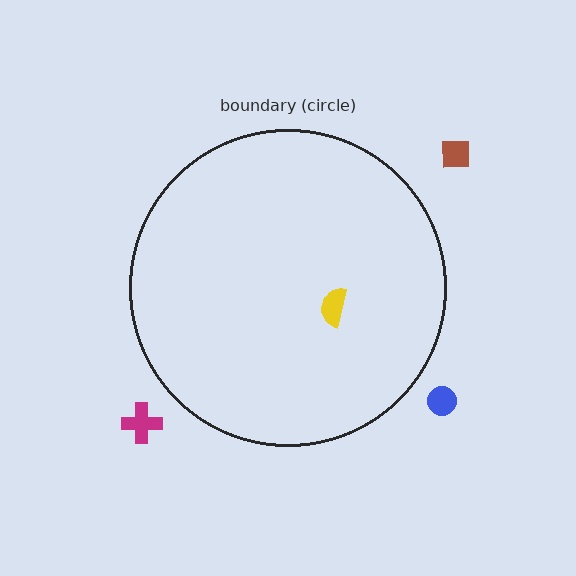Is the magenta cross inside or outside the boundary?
Outside.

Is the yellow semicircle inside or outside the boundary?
Inside.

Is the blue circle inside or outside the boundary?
Outside.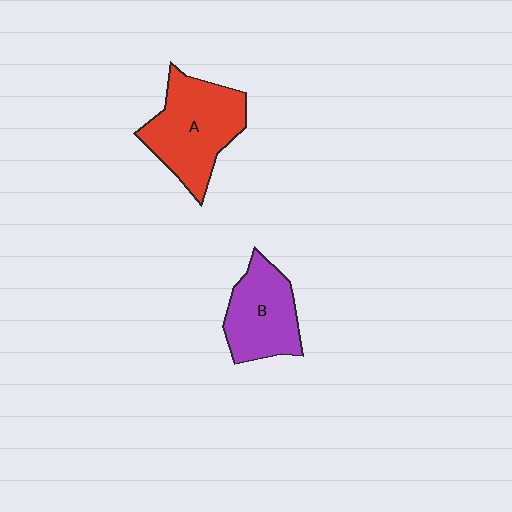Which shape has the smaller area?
Shape B (purple).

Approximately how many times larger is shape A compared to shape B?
Approximately 1.3 times.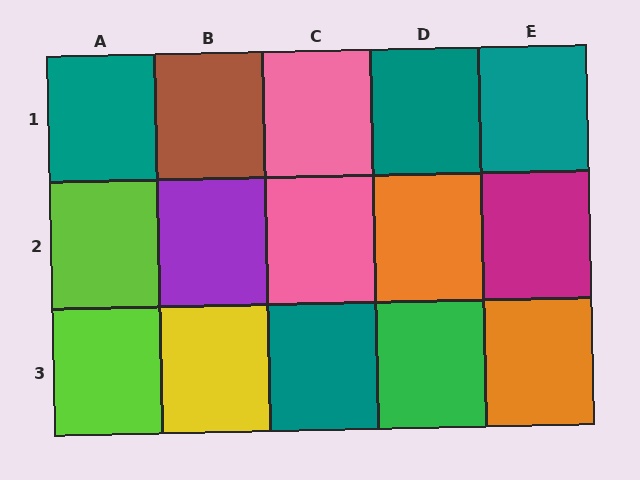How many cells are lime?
2 cells are lime.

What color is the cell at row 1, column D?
Teal.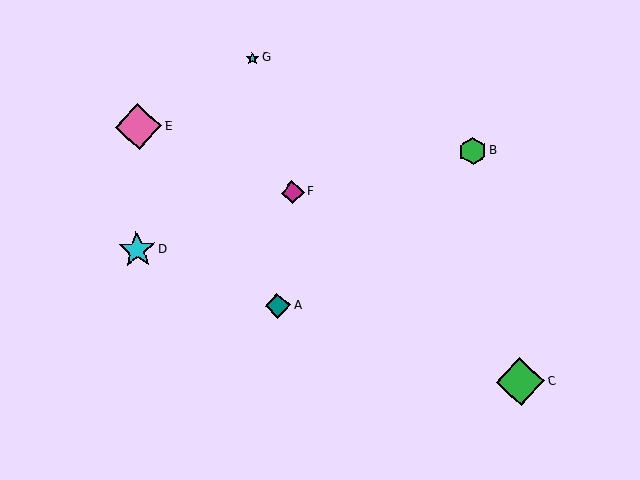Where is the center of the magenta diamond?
The center of the magenta diamond is at (293, 192).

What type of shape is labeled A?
Shape A is a teal diamond.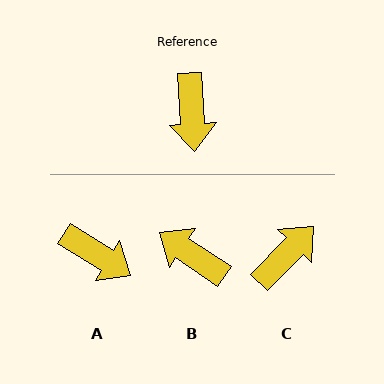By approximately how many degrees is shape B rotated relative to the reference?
Approximately 127 degrees clockwise.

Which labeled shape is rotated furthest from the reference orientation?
C, about 133 degrees away.